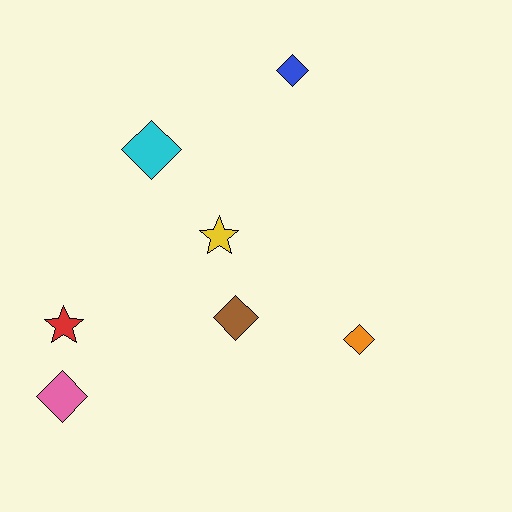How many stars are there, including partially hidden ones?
There are 2 stars.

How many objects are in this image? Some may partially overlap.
There are 7 objects.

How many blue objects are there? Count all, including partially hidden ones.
There is 1 blue object.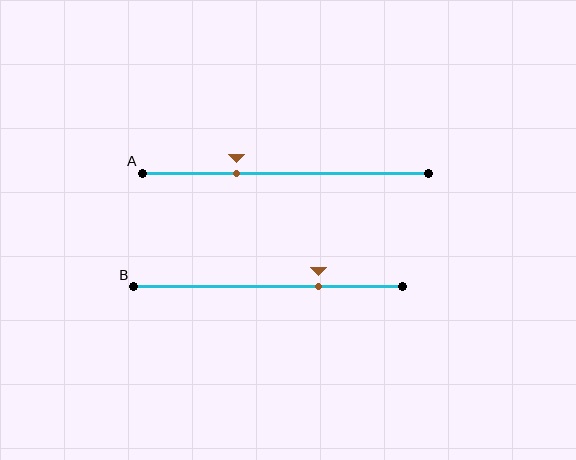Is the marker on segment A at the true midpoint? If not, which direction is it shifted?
No, the marker on segment A is shifted to the left by about 17% of the segment length.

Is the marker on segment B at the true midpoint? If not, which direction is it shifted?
No, the marker on segment B is shifted to the right by about 19% of the segment length.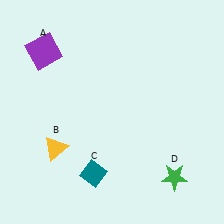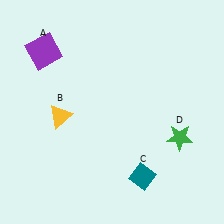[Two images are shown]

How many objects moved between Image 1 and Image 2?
3 objects moved between the two images.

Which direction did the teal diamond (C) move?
The teal diamond (C) moved right.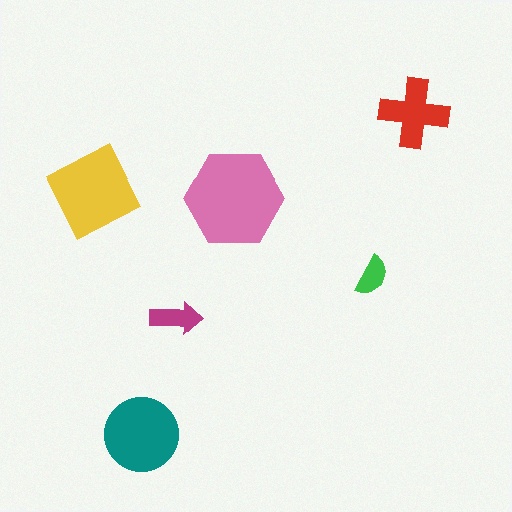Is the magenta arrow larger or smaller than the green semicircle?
Larger.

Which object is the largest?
The pink hexagon.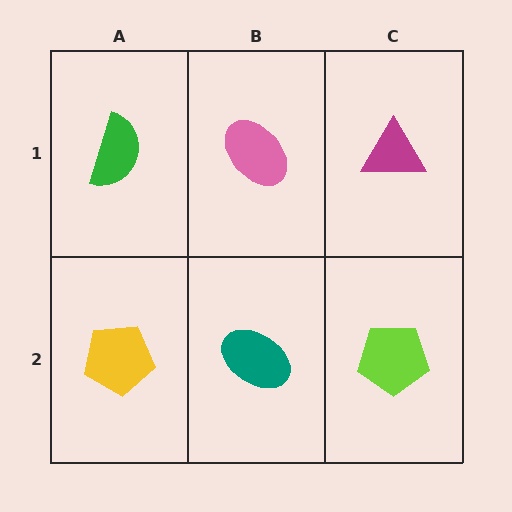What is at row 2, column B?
A teal ellipse.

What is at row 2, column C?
A lime pentagon.